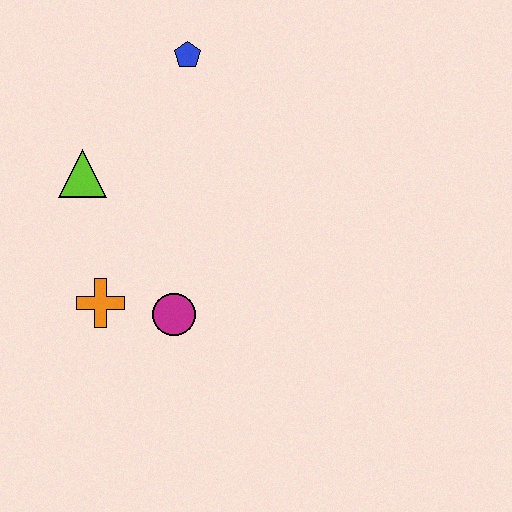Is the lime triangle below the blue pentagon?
Yes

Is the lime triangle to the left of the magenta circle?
Yes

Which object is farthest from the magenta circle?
The blue pentagon is farthest from the magenta circle.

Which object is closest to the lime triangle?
The orange cross is closest to the lime triangle.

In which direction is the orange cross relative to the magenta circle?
The orange cross is to the left of the magenta circle.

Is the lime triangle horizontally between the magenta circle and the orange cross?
No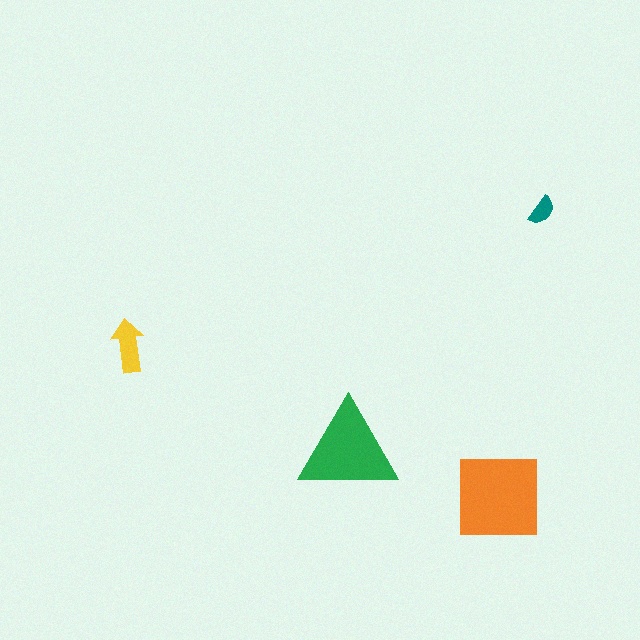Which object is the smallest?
The teal semicircle.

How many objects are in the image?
There are 4 objects in the image.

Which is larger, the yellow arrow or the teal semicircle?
The yellow arrow.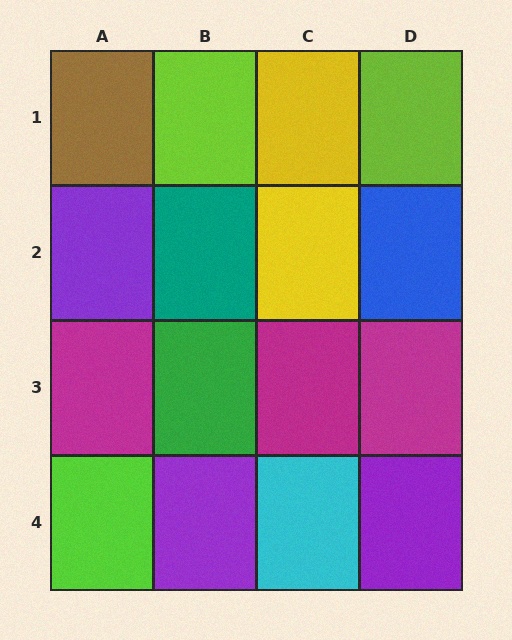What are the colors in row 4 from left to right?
Lime, purple, cyan, purple.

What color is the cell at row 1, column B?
Lime.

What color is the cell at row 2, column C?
Yellow.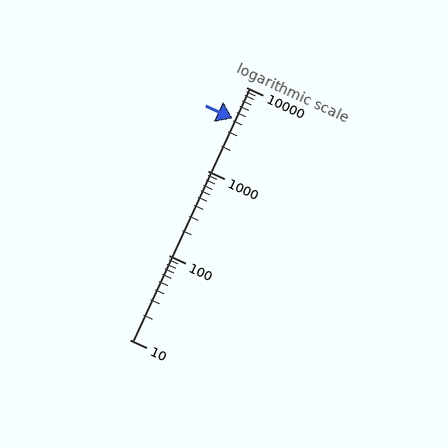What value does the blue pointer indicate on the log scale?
The pointer indicates approximately 4200.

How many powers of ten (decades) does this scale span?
The scale spans 3 decades, from 10 to 10000.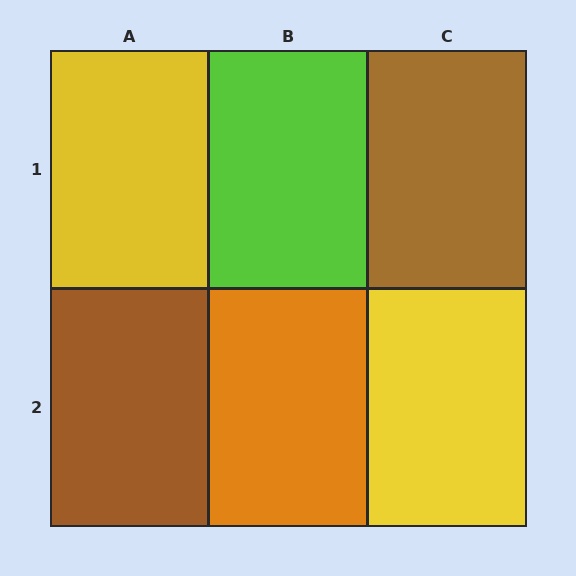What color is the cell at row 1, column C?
Brown.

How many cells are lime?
1 cell is lime.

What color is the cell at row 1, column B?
Lime.